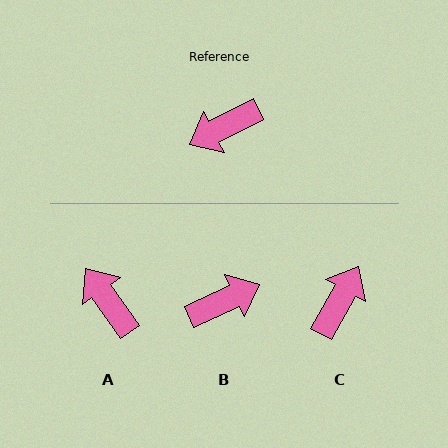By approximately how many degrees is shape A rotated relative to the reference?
Approximately 82 degrees clockwise.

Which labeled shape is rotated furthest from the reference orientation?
B, about 178 degrees away.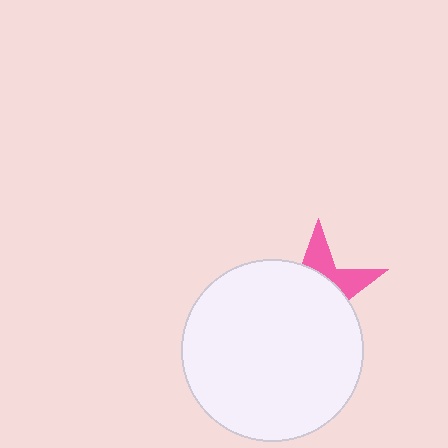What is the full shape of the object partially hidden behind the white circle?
The partially hidden object is a pink star.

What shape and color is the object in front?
The object in front is a white circle.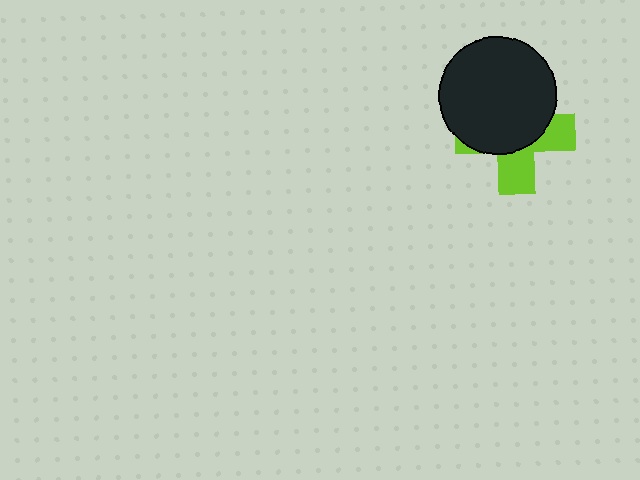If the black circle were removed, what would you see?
You would see the complete lime cross.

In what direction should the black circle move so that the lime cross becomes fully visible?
The black circle should move up. That is the shortest direction to clear the overlap and leave the lime cross fully visible.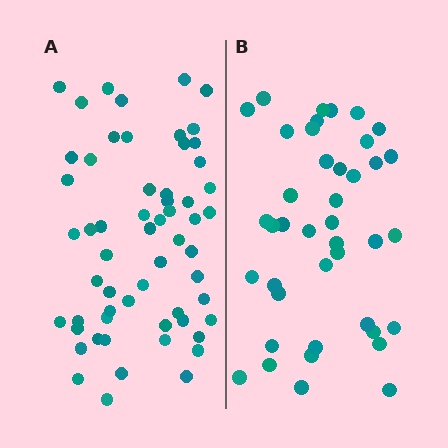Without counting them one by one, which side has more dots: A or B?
Region A (the left region) has more dots.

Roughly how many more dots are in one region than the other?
Region A has approximately 20 more dots than region B.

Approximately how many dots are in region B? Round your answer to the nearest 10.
About 40 dots. (The exact count is 41, which rounds to 40.)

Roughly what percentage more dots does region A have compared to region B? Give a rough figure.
About 45% more.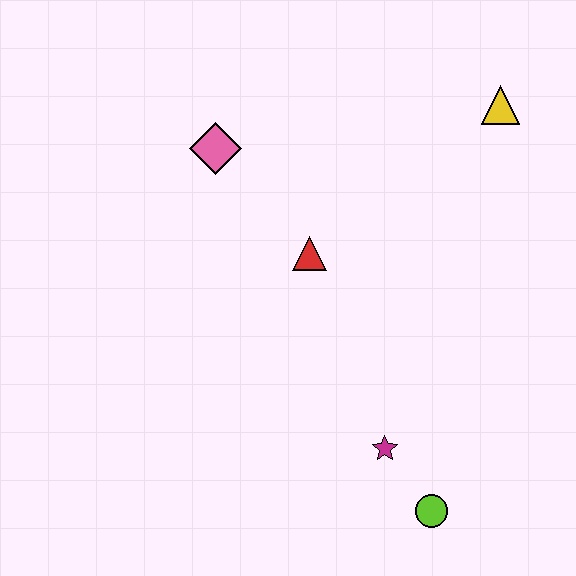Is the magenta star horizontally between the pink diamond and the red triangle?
No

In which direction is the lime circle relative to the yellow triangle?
The lime circle is below the yellow triangle.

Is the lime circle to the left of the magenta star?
No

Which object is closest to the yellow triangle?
The red triangle is closest to the yellow triangle.